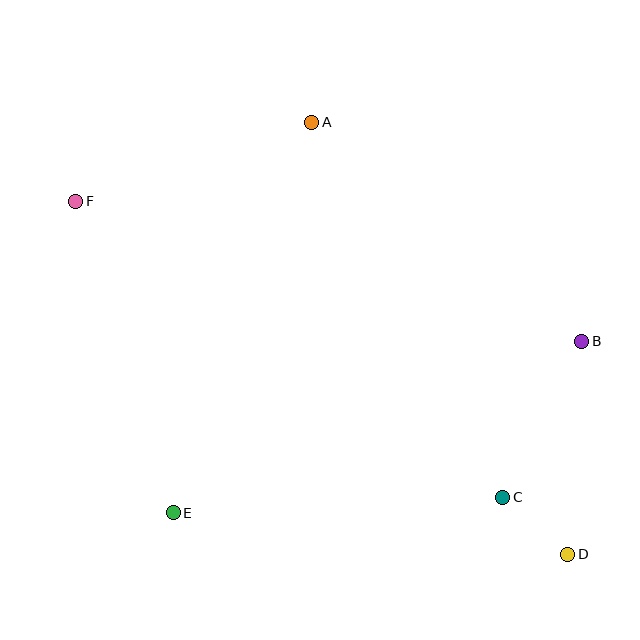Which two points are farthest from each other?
Points D and F are farthest from each other.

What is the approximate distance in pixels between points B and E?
The distance between B and E is approximately 443 pixels.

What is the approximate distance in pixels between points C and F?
The distance between C and F is approximately 520 pixels.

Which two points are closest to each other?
Points C and D are closest to each other.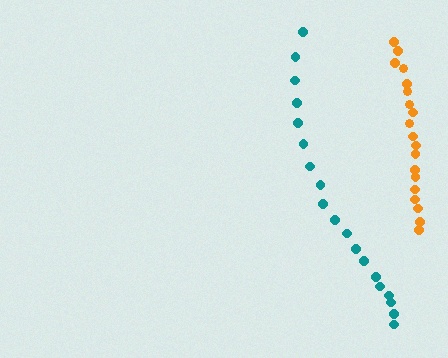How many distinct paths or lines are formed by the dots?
There are 2 distinct paths.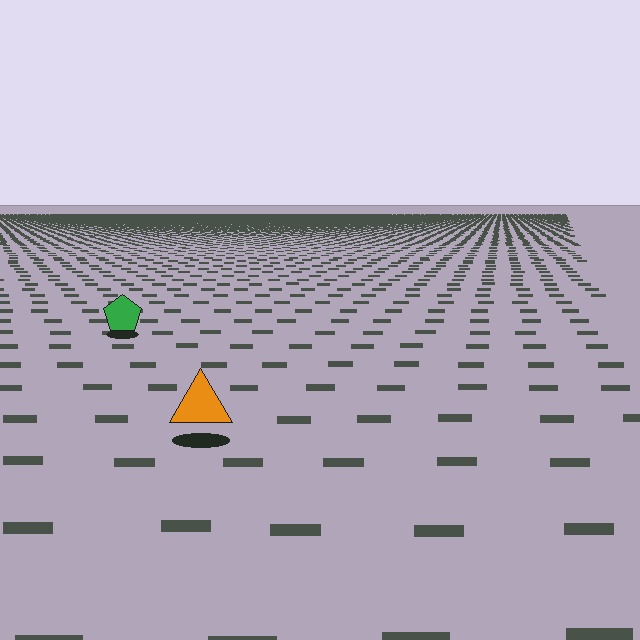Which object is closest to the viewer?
The orange triangle is closest. The texture marks near it are larger and more spread out.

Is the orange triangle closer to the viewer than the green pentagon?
Yes. The orange triangle is closer — you can tell from the texture gradient: the ground texture is coarser near it.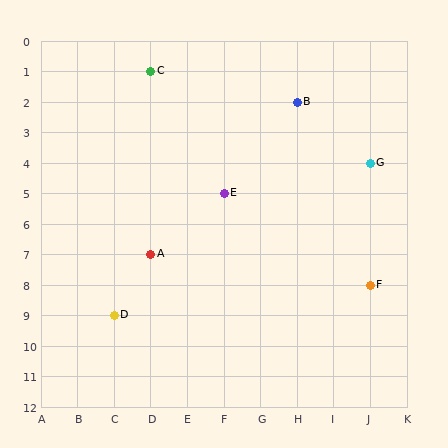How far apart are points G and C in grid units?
Points G and C are 6 columns and 3 rows apart (about 6.7 grid units diagonally).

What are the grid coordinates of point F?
Point F is at grid coordinates (J, 8).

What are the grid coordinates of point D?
Point D is at grid coordinates (C, 9).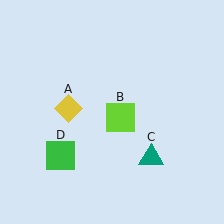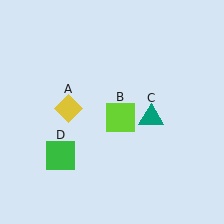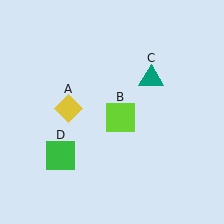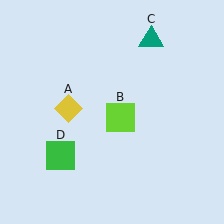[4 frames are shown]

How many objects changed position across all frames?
1 object changed position: teal triangle (object C).